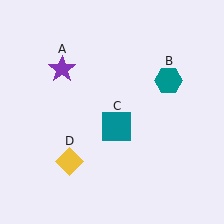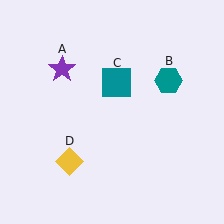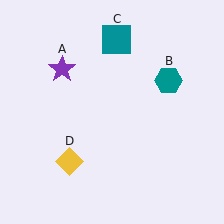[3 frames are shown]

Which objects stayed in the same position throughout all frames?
Purple star (object A) and teal hexagon (object B) and yellow diamond (object D) remained stationary.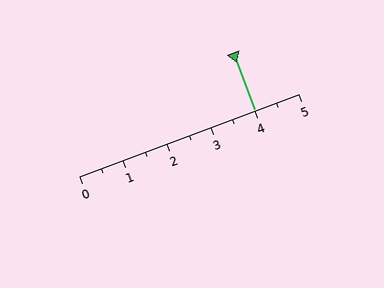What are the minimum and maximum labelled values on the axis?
The axis runs from 0 to 5.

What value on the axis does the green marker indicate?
The marker indicates approximately 4.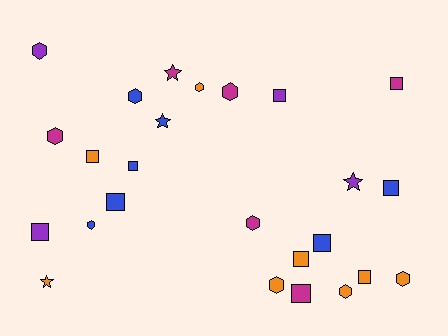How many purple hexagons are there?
There is 1 purple hexagon.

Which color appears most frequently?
Orange, with 8 objects.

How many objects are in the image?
There are 25 objects.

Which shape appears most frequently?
Square, with 11 objects.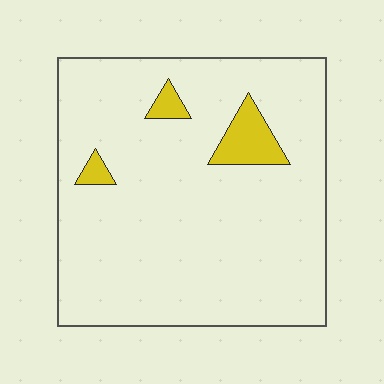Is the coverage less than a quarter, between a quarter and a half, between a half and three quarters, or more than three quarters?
Less than a quarter.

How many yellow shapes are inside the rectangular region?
3.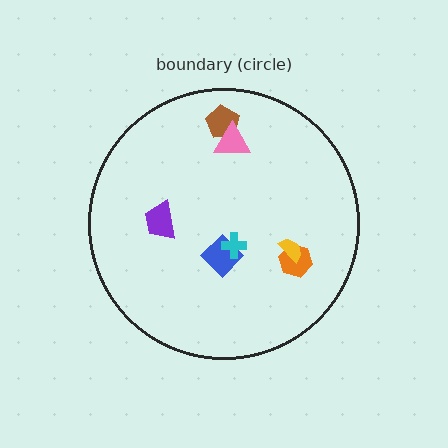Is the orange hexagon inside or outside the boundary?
Inside.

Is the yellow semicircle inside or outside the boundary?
Inside.